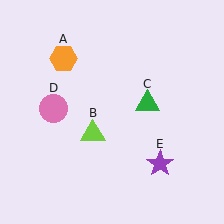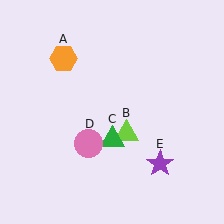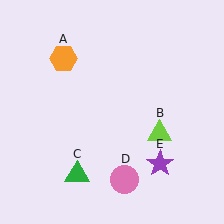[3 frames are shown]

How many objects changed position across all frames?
3 objects changed position: lime triangle (object B), green triangle (object C), pink circle (object D).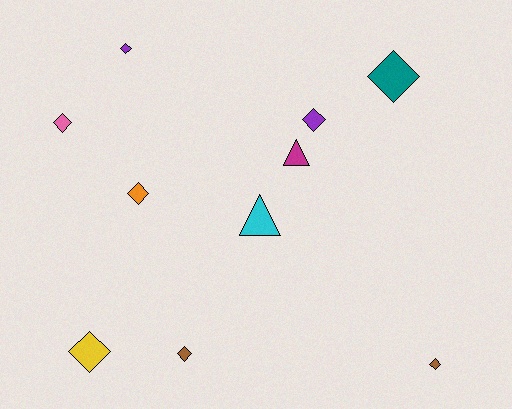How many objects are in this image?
There are 10 objects.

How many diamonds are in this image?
There are 8 diamonds.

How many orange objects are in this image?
There is 1 orange object.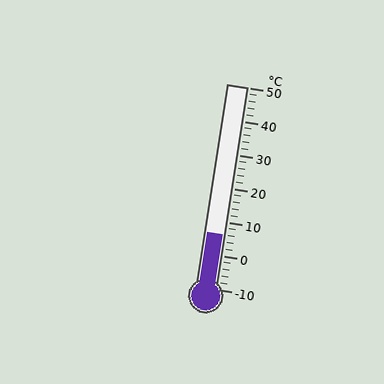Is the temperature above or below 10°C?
The temperature is below 10°C.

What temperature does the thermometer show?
The thermometer shows approximately 6°C.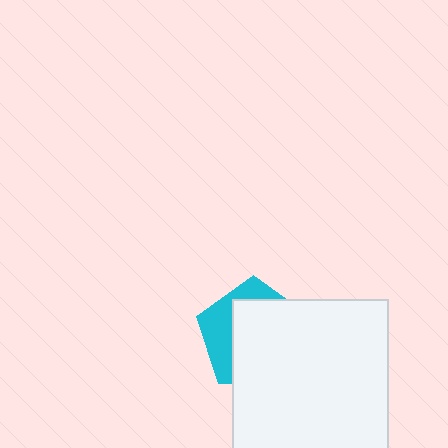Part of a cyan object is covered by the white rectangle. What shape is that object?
It is a pentagon.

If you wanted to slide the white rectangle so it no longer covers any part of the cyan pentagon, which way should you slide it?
Slide it toward the lower-right — that is the most direct way to separate the two shapes.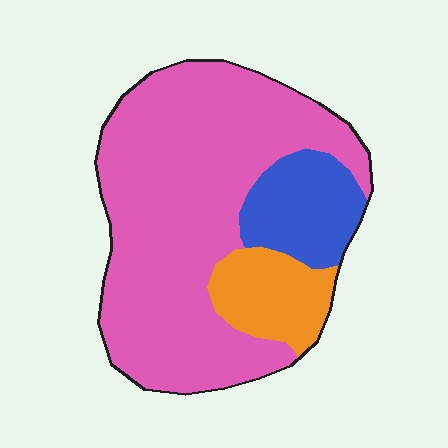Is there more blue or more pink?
Pink.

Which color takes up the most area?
Pink, at roughly 70%.